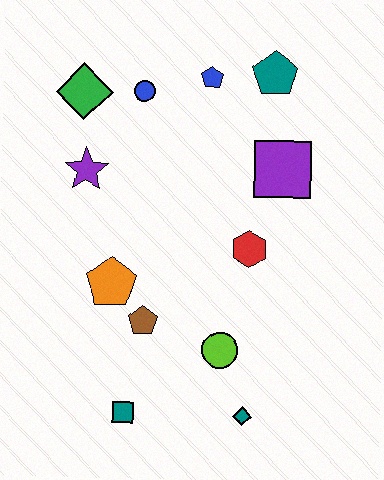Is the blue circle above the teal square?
Yes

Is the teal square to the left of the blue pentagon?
Yes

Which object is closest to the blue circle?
The green diamond is closest to the blue circle.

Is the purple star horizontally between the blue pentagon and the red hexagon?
No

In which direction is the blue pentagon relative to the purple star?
The blue pentagon is to the right of the purple star.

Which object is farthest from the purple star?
The teal diamond is farthest from the purple star.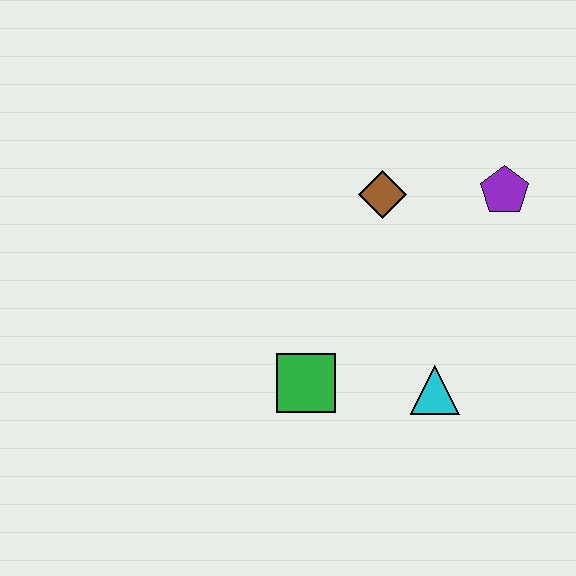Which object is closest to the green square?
The cyan triangle is closest to the green square.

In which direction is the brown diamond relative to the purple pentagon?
The brown diamond is to the left of the purple pentagon.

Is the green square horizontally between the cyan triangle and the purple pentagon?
No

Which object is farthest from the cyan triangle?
The purple pentagon is farthest from the cyan triangle.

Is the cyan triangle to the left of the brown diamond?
No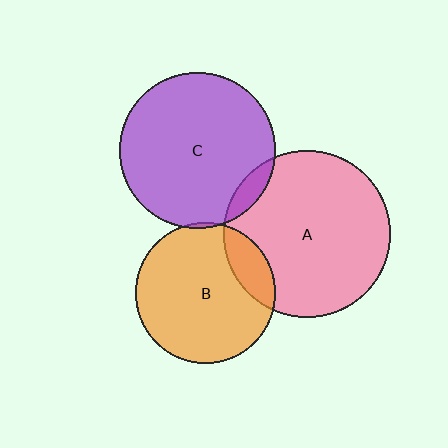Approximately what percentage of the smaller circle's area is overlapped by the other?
Approximately 15%.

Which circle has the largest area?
Circle A (pink).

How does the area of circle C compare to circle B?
Approximately 1.2 times.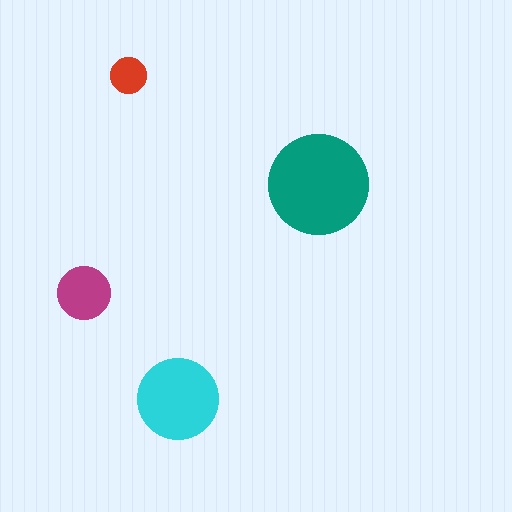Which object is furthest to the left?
The magenta circle is leftmost.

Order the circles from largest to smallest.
the teal one, the cyan one, the magenta one, the red one.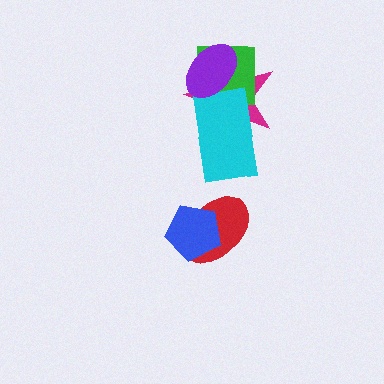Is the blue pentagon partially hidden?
No, no other shape covers it.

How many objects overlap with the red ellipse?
1 object overlaps with the red ellipse.